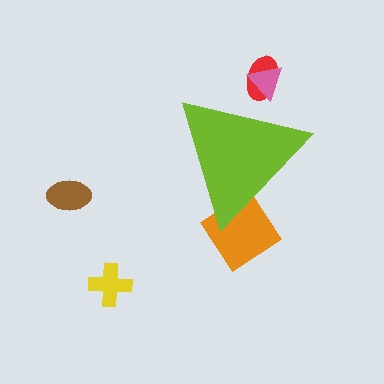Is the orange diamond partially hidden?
Yes, the orange diamond is partially hidden behind the lime triangle.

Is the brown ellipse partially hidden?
No, the brown ellipse is fully visible.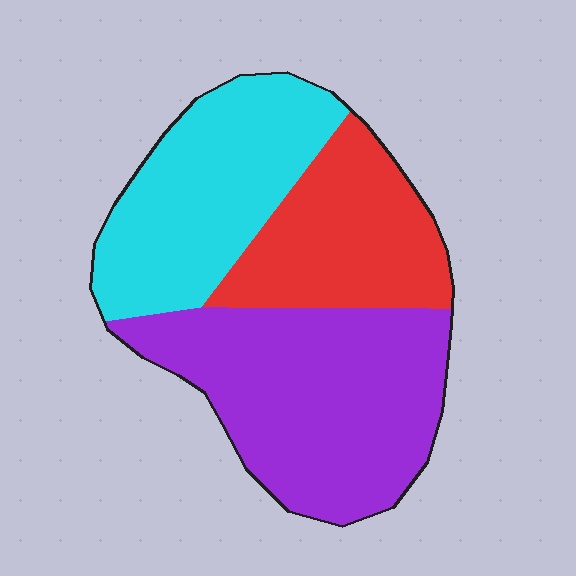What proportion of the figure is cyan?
Cyan covers 32% of the figure.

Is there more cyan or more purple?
Purple.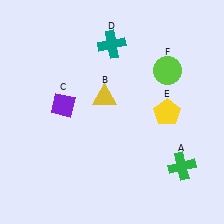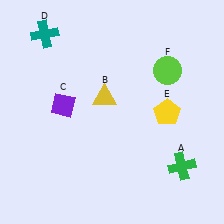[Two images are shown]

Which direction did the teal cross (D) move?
The teal cross (D) moved left.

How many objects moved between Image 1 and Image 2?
1 object moved between the two images.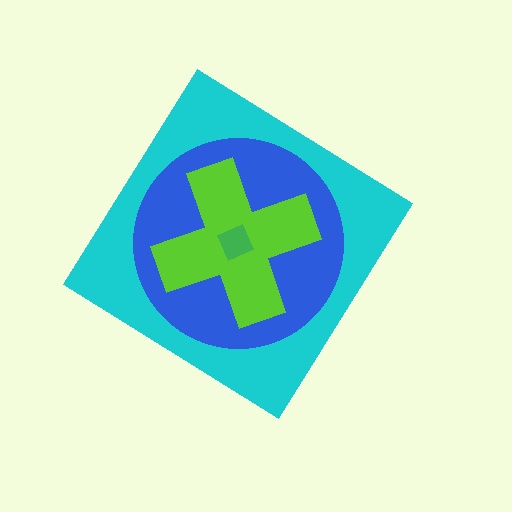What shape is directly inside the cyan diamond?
The blue circle.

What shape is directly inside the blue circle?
The lime cross.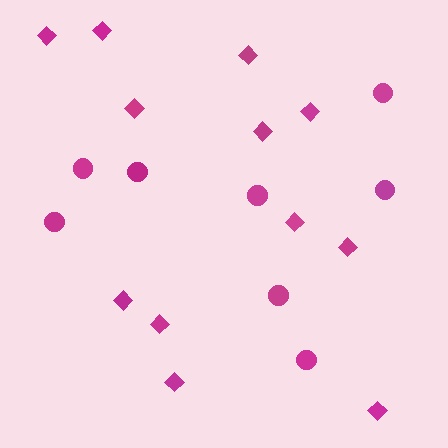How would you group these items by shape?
There are 2 groups: one group of diamonds (12) and one group of circles (8).